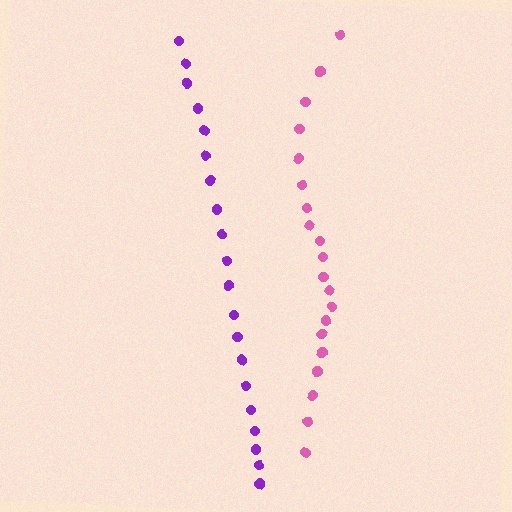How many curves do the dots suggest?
There are 2 distinct paths.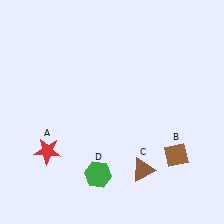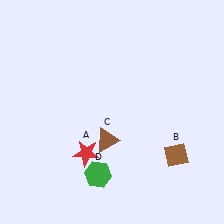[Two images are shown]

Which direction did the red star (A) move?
The red star (A) moved right.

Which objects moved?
The objects that moved are: the red star (A), the brown triangle (C).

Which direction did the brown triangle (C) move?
The brown triangle (C) moved left.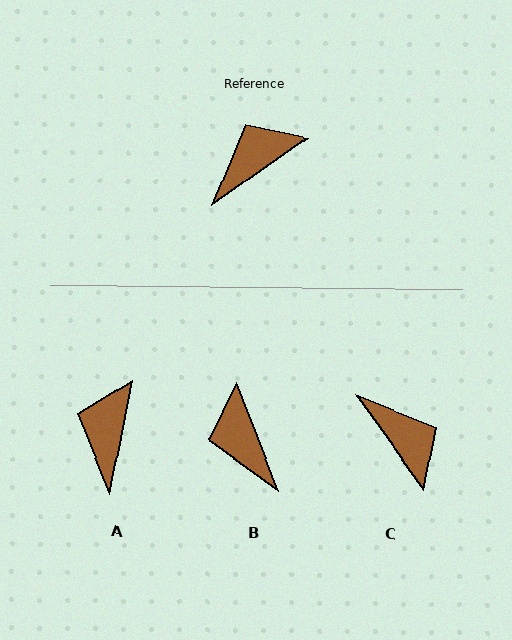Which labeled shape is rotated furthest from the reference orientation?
C, about 89 degrees away.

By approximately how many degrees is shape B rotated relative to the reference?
Approximately 77 degrees counter-clockwise.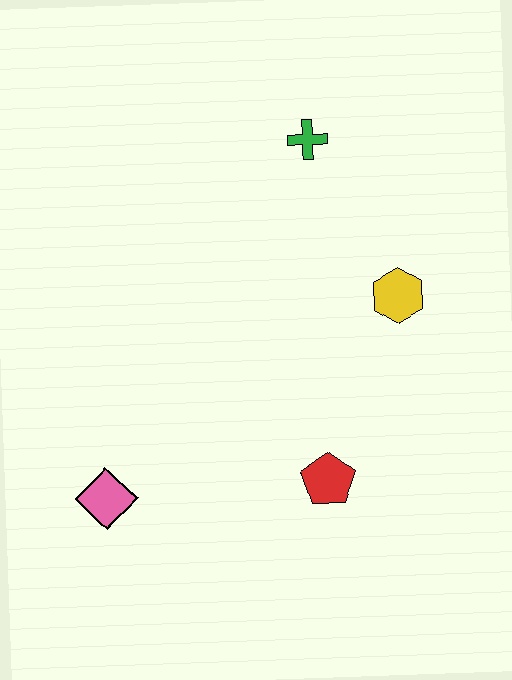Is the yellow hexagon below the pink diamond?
No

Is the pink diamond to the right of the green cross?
No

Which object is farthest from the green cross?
The pink diamond is farthest from the green cross.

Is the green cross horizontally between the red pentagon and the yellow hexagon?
No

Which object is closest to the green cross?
The yellow hexagon is closest to the green cross.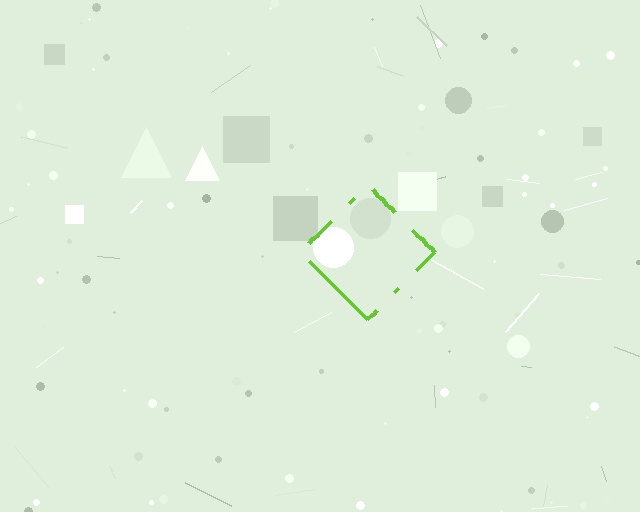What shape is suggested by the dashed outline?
The dashed outline suggests a diamond.